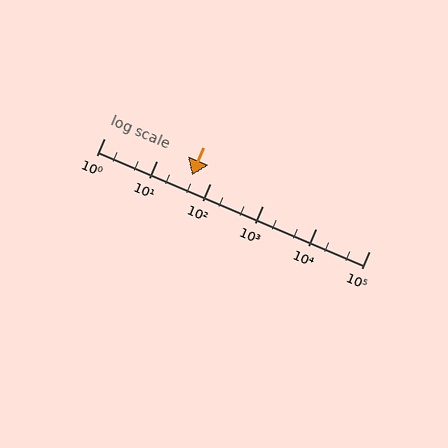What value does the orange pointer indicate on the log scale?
The pointer indicates approximately 45.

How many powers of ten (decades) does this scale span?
The scale spans 5 decades, from 1 to 100000.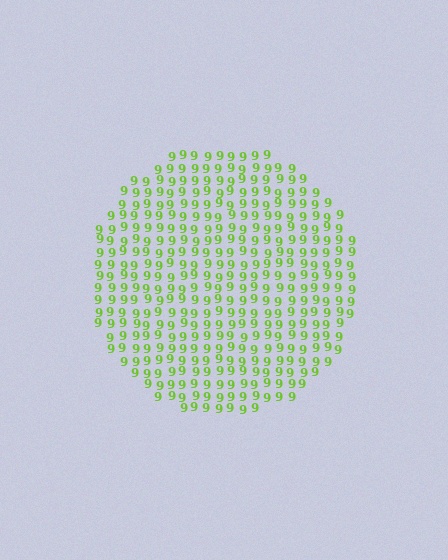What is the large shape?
The large shape is a circle.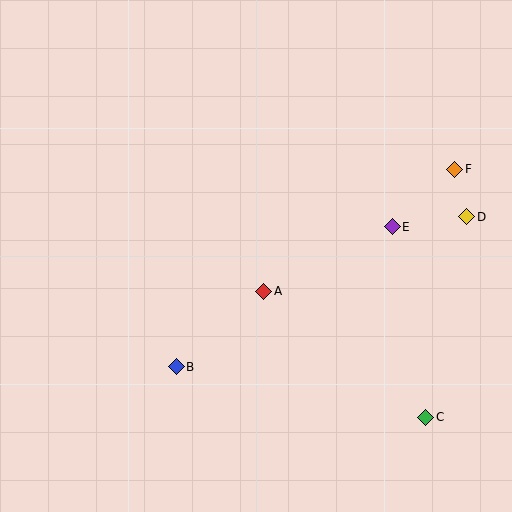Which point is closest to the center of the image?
Point A at (264, 291) is closest to the center.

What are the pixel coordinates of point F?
Point F is at (455, 169).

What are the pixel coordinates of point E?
Point E is at (392, 227).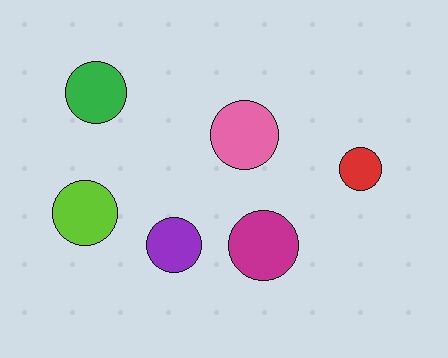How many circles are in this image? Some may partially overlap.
There are 6 circles.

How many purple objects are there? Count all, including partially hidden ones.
There is 1 purple object.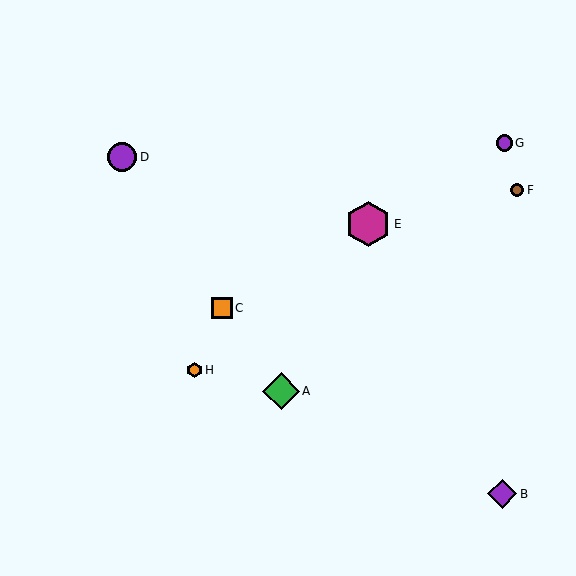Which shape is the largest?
The magenta hexagon (labeled E) is the largest.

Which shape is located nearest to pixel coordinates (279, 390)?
The green diamond (labeled A) at (281, 391) is nearest to that location.